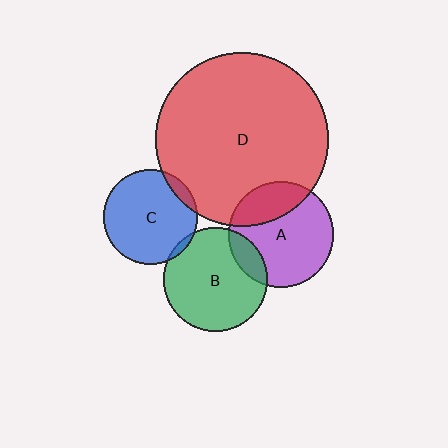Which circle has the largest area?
Circle D (red).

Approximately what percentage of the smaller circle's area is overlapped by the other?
Approximately 5%.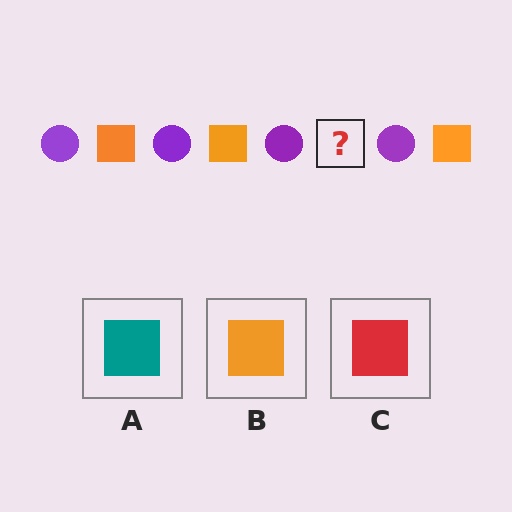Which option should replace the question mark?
Option B.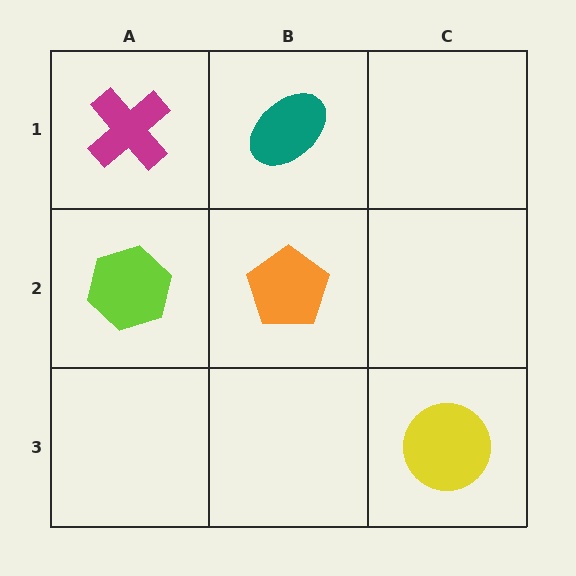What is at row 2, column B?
An orange pentagon.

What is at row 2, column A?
A lime hexagon.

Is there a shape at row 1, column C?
No, that cell is empty.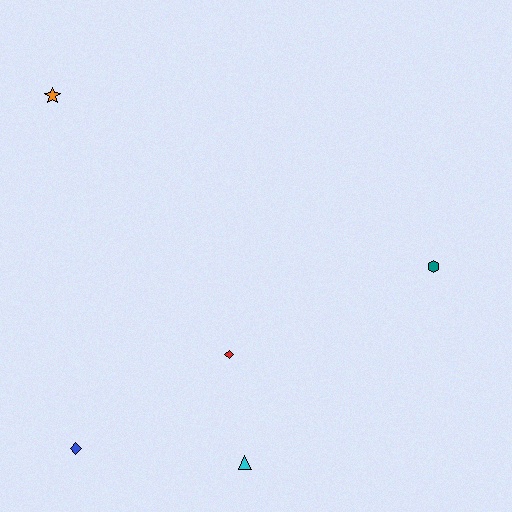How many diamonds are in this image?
There are 2 diamonds.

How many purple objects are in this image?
There are no purple objects.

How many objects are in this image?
There are 5 objects.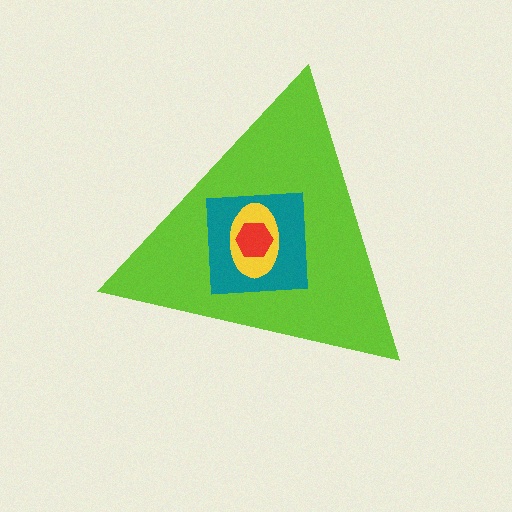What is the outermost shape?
The lime triangle.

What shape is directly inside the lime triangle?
The teal square.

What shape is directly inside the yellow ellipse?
The red hexagon.